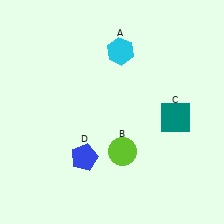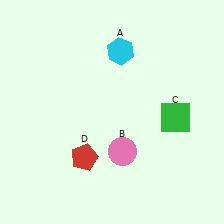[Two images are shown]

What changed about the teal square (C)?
In Image 1, C is teal. In Image 2, it changed to green.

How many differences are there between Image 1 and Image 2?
There are 3 differences between the two images.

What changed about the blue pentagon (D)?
In Image 1, D is blue. In Image 2, it changed to red.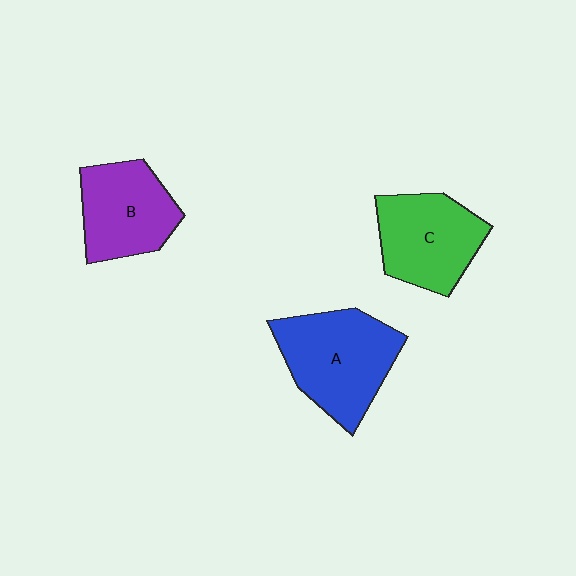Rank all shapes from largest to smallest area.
From largest to smallest: A (blue), C (green), B (purple).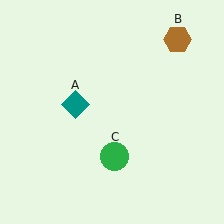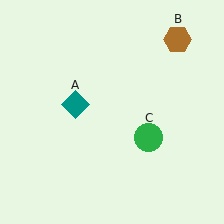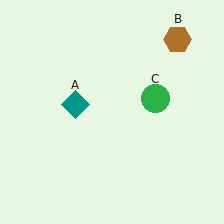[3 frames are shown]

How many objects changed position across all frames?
1 object changed position: green circle (object C).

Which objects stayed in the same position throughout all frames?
Teal diamond (object A) and brown hexagon (object B) remained stationary.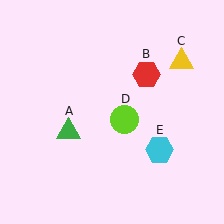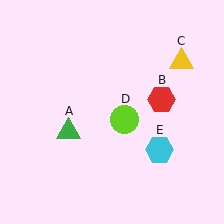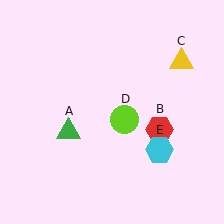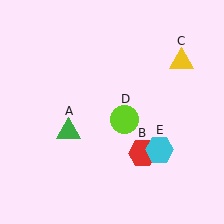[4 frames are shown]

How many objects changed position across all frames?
1 object changed position: red hexagon (object B).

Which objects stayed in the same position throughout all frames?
Green triangle (object A) and yellow triangle (object C) and lime circle (object D) and cyan hexagon (object E) remained stationary.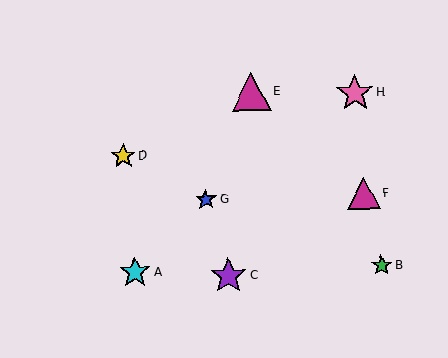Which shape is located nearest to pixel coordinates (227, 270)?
The purple star (labeled C) at (228, 276) is nearest to that location.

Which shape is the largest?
The magenta triangle (labeled E) is the largest.